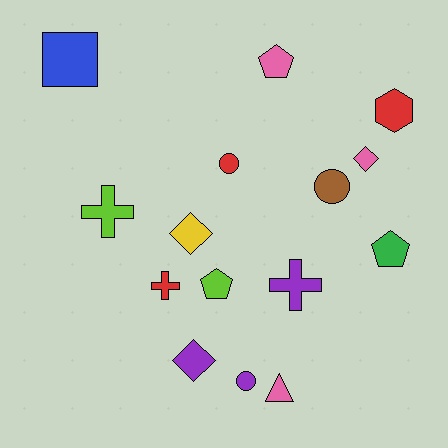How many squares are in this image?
There is 1 square.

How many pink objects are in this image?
There are 3 pink objects.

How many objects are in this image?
There are 15 objects.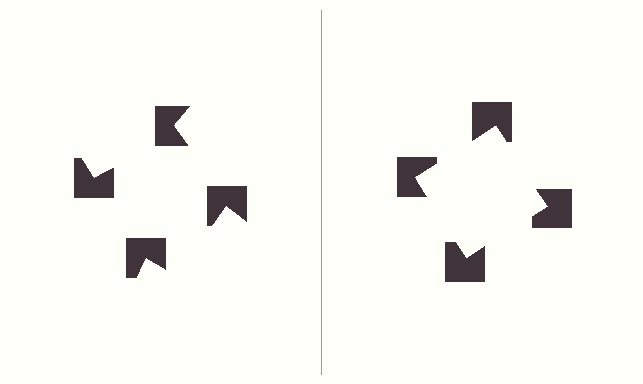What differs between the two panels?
The notched squares are positioned identically on both sides; only the wedge orientations differ. On the right they align to a square; on the left they are misaligned.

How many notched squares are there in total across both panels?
8 — 4 on each side.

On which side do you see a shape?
An illusory square appears on the right side. On the left side the wedge cuts are rotated, so no coherent shape forms.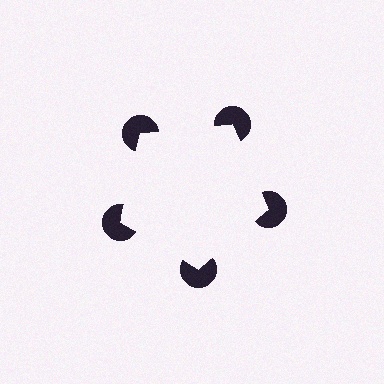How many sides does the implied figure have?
5 sides.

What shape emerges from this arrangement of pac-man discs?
An illusory pentagon — its edges are inferred from the aligned wedge cuts in the pac-man discs, not physically drawn.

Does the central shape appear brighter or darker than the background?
It typically appears slightly brighter than the background, even though no actual brightness change is drawn.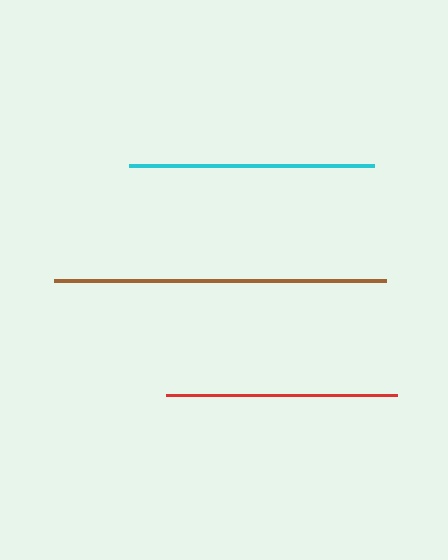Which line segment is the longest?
The brown line is the longest at approximately 332 pixels.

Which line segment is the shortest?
The red line is the shortest at approximately 231 pixels.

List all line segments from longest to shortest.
From longest to shortest: brown, cyan, red.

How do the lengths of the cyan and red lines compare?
The cyan and red lines are approximately the same length.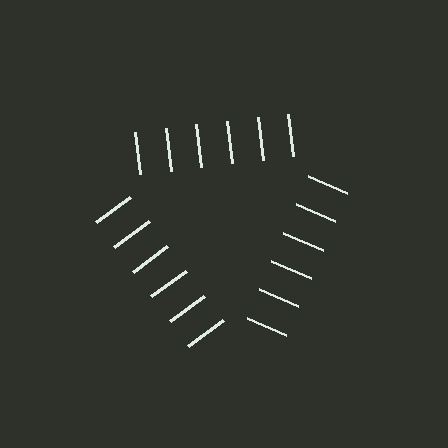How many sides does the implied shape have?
3 sides — the line-ends trace a triangle.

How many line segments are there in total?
18 — 6 along each of the 3 edges.